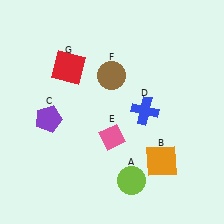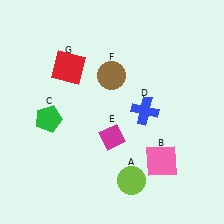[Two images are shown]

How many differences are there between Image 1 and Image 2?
There are 3 differences between the two images.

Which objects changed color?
B changed from orange to pink. C changed from purple to green. E changed from pink to magenta.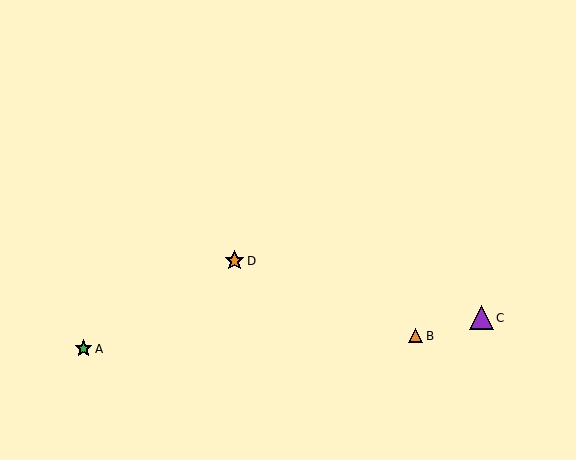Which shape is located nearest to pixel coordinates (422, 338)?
The orange triangle (labeled B) at (416, 336) is nearest to that location.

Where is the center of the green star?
The center of the green star is at (83, 349).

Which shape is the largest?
The purple triangle (labeled C) is the largest.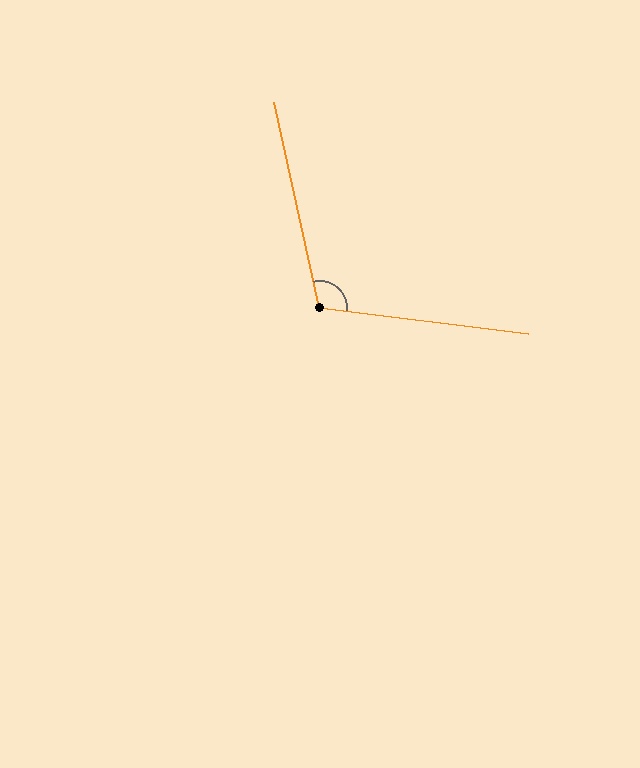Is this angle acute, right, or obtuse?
It is obtuse.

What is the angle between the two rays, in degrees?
Approximately 109 degrees.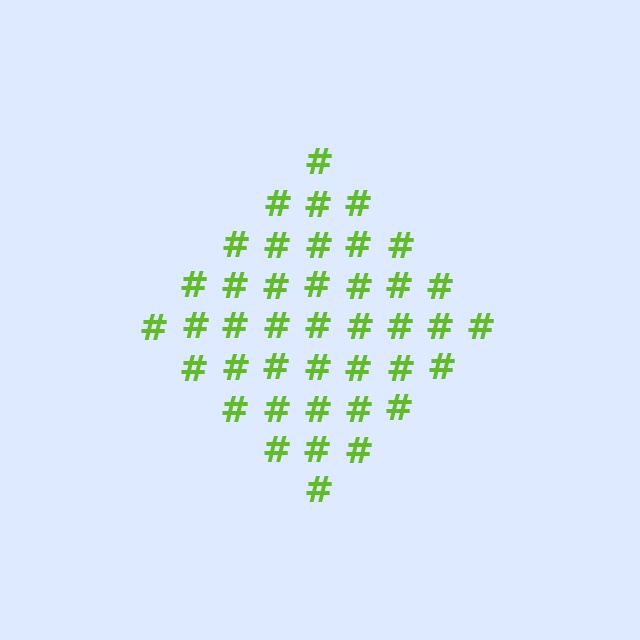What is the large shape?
The large shape is a diamond.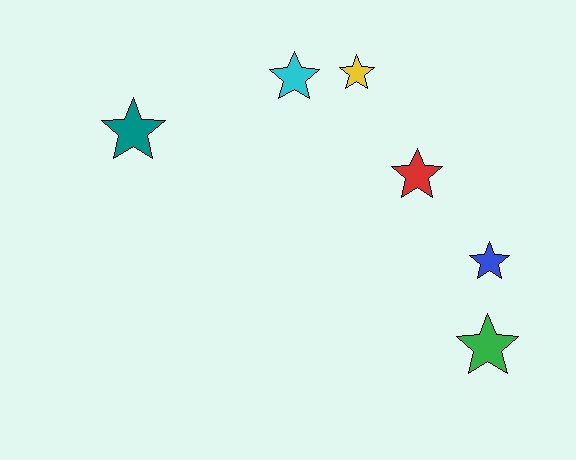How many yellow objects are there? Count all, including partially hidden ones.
There is 1 yellow object.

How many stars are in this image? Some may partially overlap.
There are 6 stars.